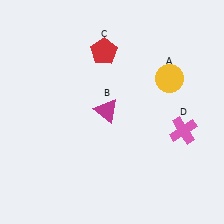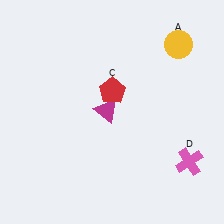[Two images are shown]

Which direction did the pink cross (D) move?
The pink cross (D) moved down.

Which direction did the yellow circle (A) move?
The yellow circle (A) moved up.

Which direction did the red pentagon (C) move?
The red pentagon (C) moved down.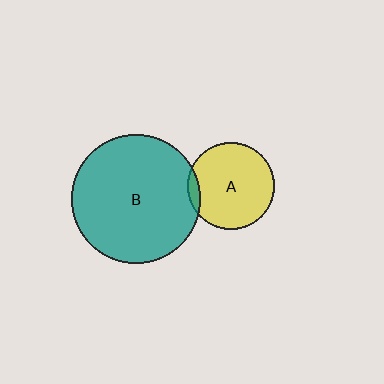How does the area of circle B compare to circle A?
Approximately 2.2 times.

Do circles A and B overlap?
Yes.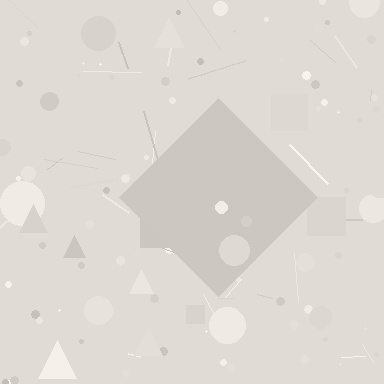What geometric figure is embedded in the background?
A diamond is embedded in the background.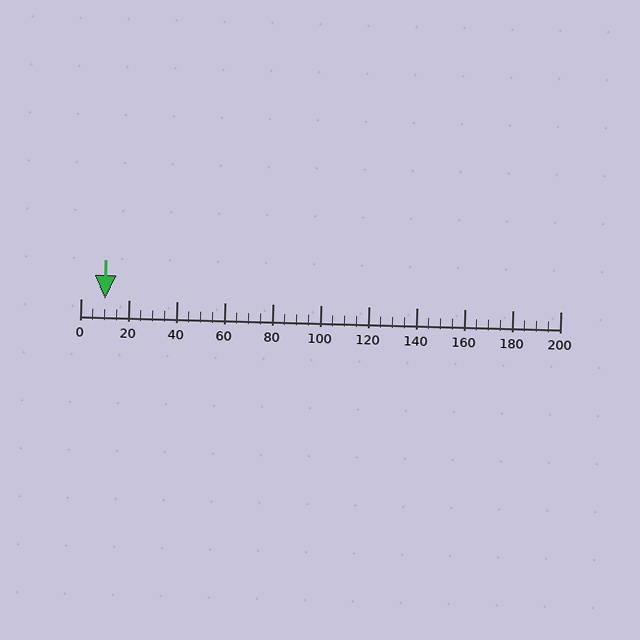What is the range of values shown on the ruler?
The ruler shows values from 0 to 200.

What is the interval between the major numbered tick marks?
The major tick marks are spaced 20 units apart.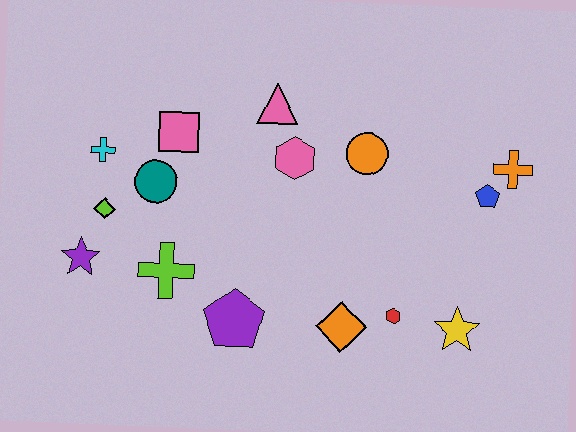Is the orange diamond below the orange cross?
Yes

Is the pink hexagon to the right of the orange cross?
No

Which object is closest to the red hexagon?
The orange diamond is closest to the red hexagon.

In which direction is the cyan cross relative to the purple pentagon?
The cyan cross is above the purple pentagon.